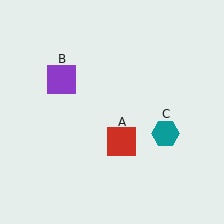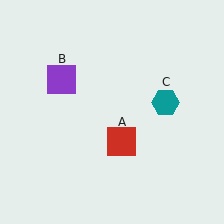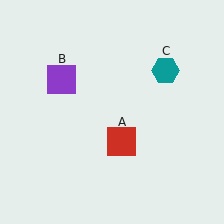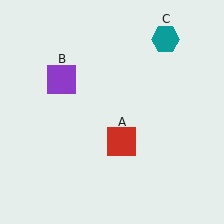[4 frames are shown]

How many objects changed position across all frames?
1 object changed position: teal hexagon (object C).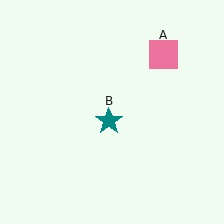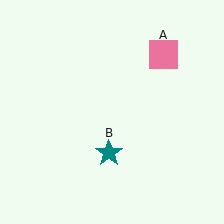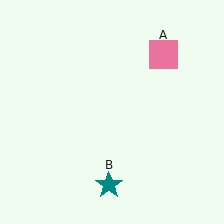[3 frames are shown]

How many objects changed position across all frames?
1 object changed position: teal star (object B).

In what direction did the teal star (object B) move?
The teal star (object B) moved down.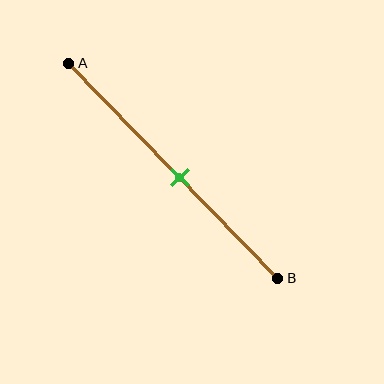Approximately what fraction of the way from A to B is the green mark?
The green mark is approximately 55% of the way from A to B.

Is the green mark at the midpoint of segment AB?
No, the mark is at about 55% from A, not at the 50% midpoint.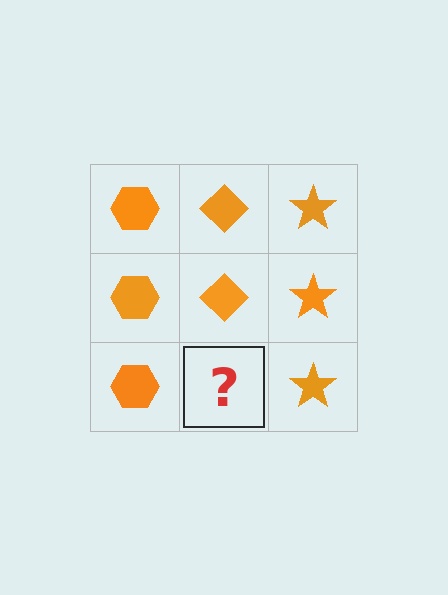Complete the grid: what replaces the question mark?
The question mark should be replaced with an orange diamond.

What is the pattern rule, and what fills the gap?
The rule is that each column has a consistent shape. The gap should be filled with an orange diamond.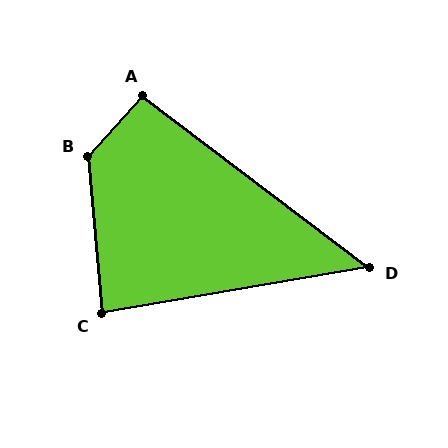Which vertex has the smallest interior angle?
D, at approximately 47 degrees.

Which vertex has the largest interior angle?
B, at approximately 133 degrees.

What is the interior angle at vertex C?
Approximately 85 degrees (approximately right).